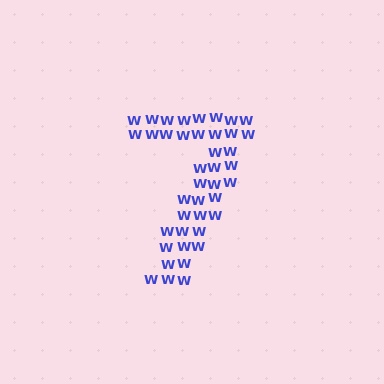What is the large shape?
The large shape is the digit 7.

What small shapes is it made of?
It is made of small letter W's.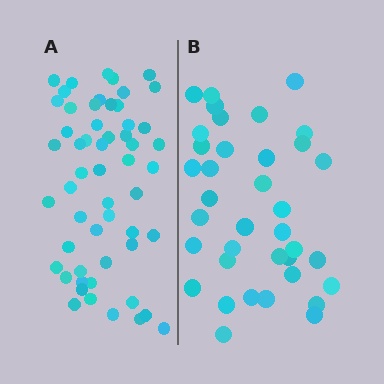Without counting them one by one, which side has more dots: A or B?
Region A (the left region) has more dots.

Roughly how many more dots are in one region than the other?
Region A has approximately 20 more dots than region B.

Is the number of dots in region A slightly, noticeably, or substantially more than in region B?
Region A has substantially more. The ratio is roughly 1.5 to 1.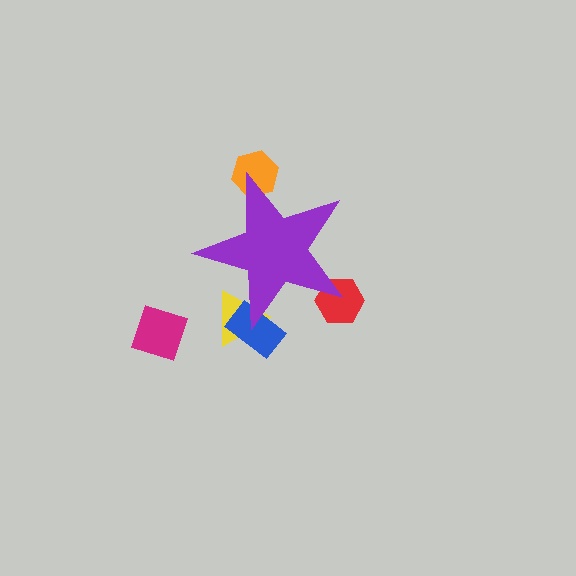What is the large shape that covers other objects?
A purple star.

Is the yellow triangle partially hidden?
Yes, the yellow triangle is partially hidden behind the purple star.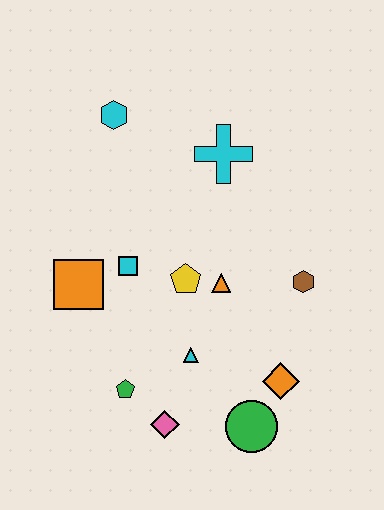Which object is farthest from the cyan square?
The green circle is farthest from the cyan square.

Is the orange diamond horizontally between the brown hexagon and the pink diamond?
Yes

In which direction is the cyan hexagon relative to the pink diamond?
The cyan hexagon is above the pink diamond.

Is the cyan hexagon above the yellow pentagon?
Yes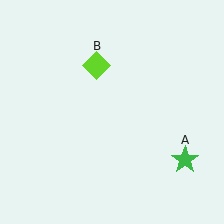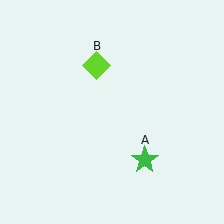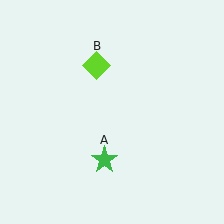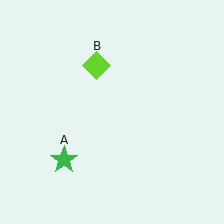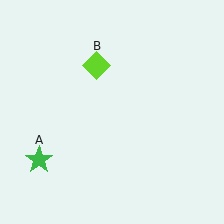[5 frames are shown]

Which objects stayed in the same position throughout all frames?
Lime diamond (object B) remained stationary.